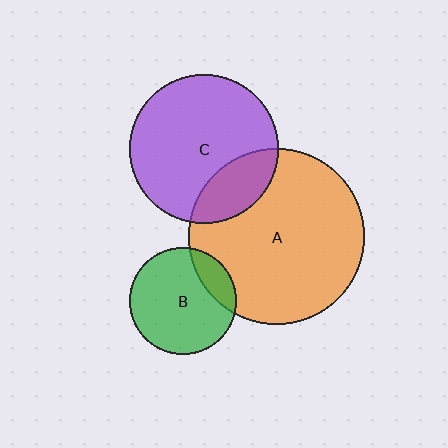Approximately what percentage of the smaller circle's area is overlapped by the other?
Approximately 15%.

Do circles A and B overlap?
Yes.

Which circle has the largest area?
Circle A (orange).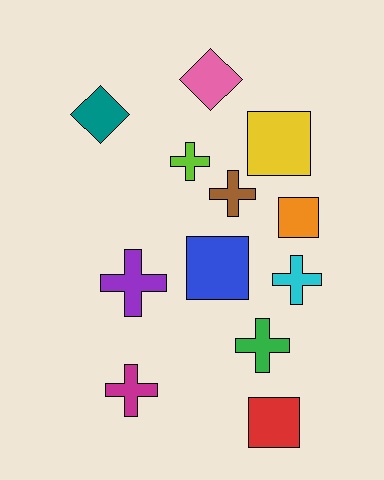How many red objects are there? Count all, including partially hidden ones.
There is 1 red object.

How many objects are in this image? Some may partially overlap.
There are 12 objects.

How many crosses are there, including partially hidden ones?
There are 6 crosses.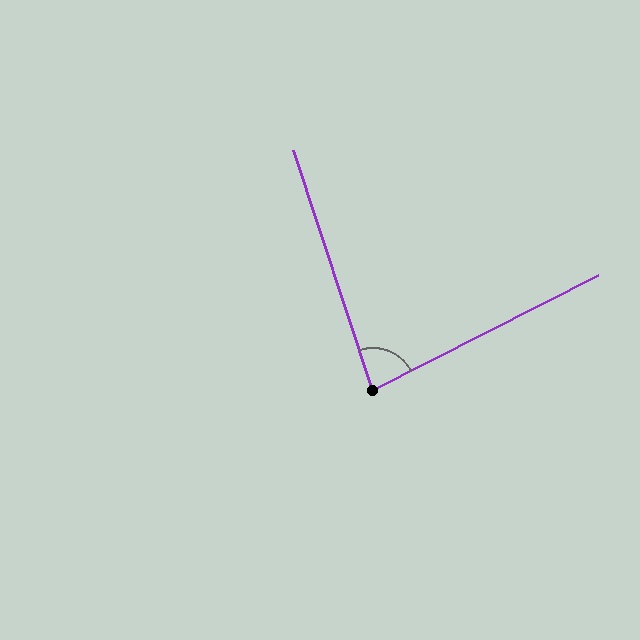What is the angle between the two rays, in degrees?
Approximately 81 degrees.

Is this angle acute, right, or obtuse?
It is acute.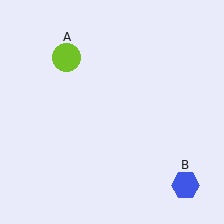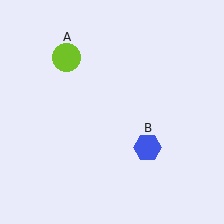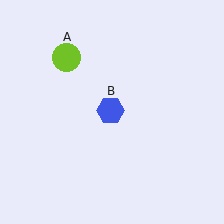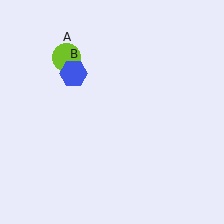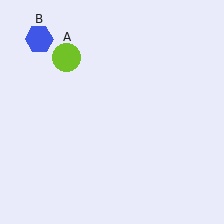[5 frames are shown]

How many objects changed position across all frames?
1 object changed position: blue hexagon (object B).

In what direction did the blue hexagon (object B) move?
The blue hexagon (object B) moved up and to the left.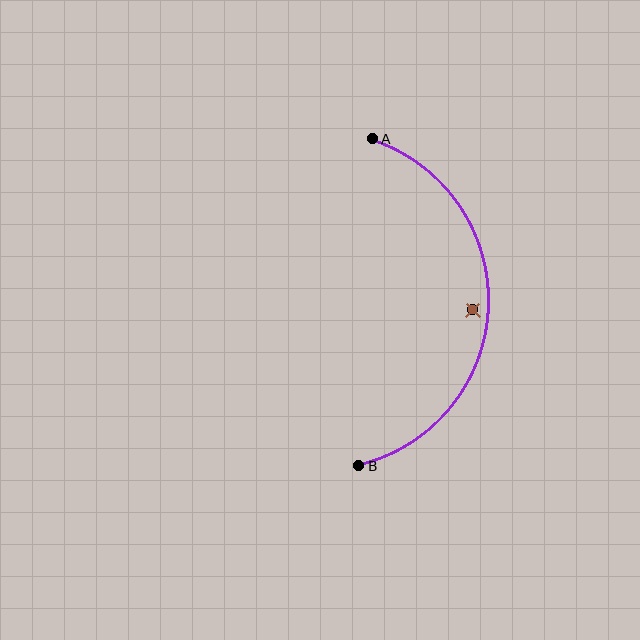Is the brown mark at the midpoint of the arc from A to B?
No — the brown mark does not lie on the arc at all. It sits slightly inside the curve.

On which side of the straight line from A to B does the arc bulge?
The arc bulges to the right of the straight line connecting A and B.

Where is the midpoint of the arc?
The arc midpoint is the point on the curve farthest from the straight line joining A and B. It sits to the right of that line.